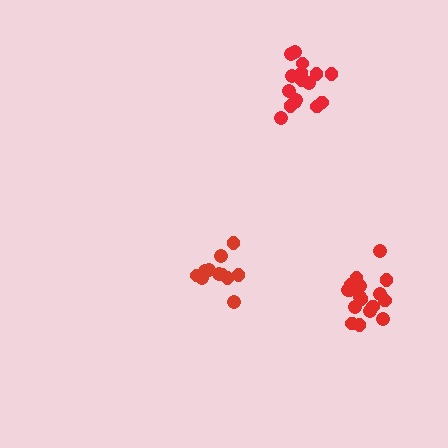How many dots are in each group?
Group 1: 11 dots, Group 2: 16 dots, Group 3: 17 dots (44 total).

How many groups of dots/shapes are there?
There are 3 groups.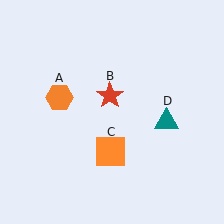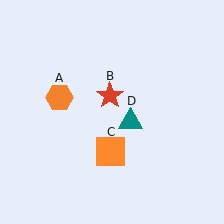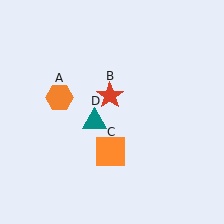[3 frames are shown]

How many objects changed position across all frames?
1 object changed position: teal triangle (object D).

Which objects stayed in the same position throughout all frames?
Orange hexagon (object A) and red star (object B) and orange square (object C) remained stationary.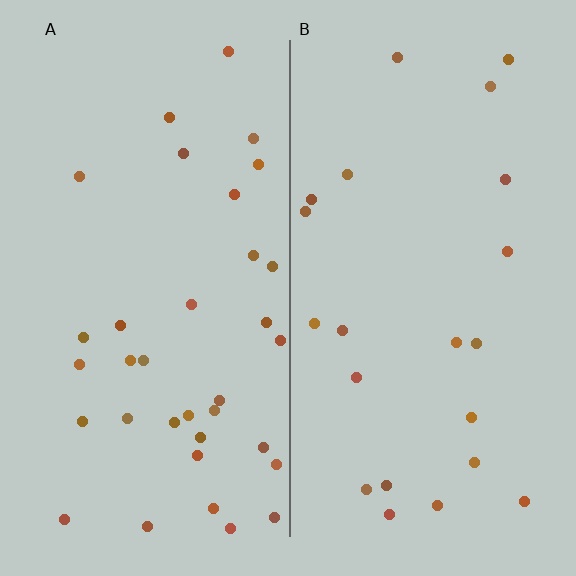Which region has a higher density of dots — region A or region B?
A (the left).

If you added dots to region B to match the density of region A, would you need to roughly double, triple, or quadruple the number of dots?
Approximately double.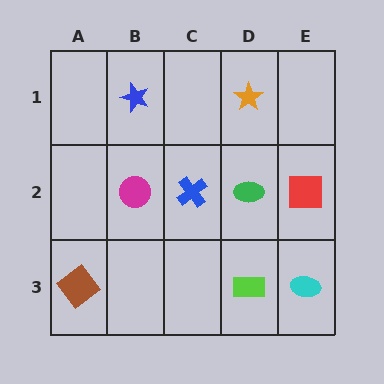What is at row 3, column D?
A lime rectangle.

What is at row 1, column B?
A blue star.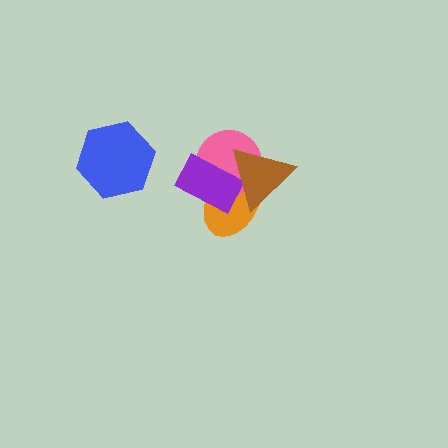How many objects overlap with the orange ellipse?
3 objects overlap with the orange ellipse.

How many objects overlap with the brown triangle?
3 objects overlap with the brown triangle.